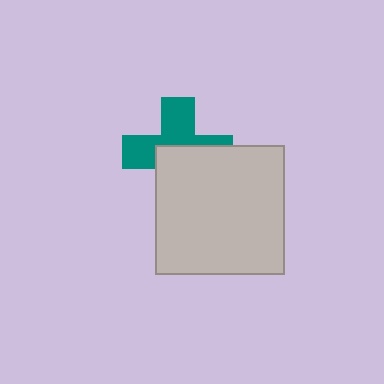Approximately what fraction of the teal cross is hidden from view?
Roughly 49% of the teal cross is hidden behind the light gray square.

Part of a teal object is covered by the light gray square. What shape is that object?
It is a cross.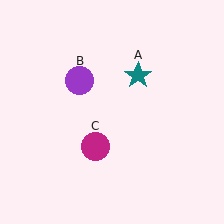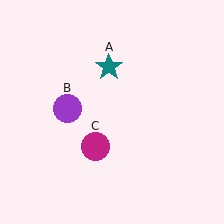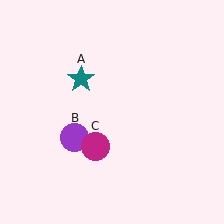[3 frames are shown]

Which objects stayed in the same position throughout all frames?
Magenta circle (object C) remained stationary.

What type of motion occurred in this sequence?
The teal star (object A), purple circle (object B) rotated counterclockwise around the center of the scene.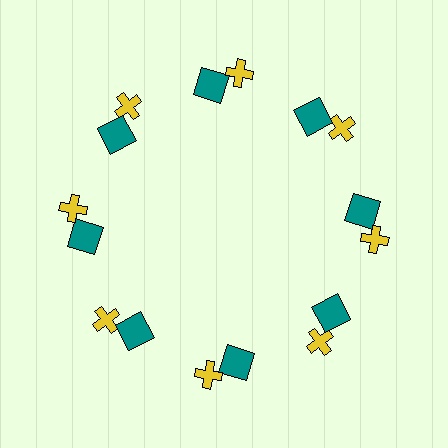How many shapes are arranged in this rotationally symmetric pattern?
There are 16 shapes, arranged in 8 groups of 2.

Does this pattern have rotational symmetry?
Yes, this pattern has 8-fold rotational symmetry. It looks the same after rotating 45 degrees around the center.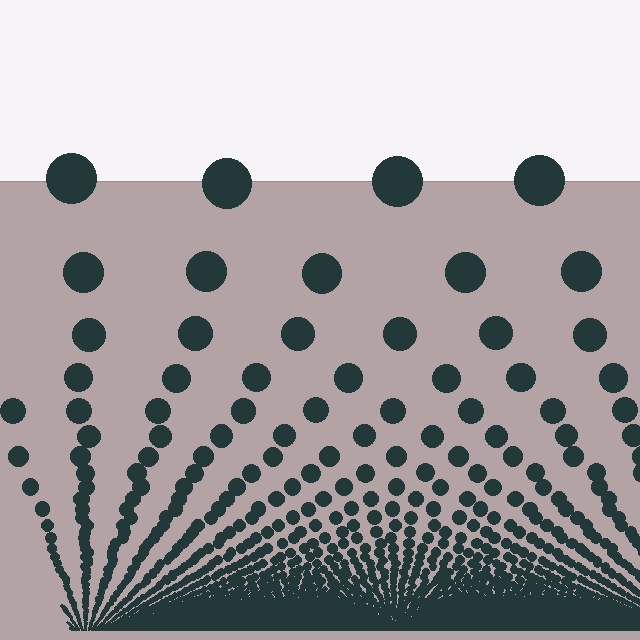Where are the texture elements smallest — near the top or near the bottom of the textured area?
Near the bottom.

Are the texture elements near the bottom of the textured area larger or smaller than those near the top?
Smaller. The gradient is inverted — elements near the bottom are smaller and denser.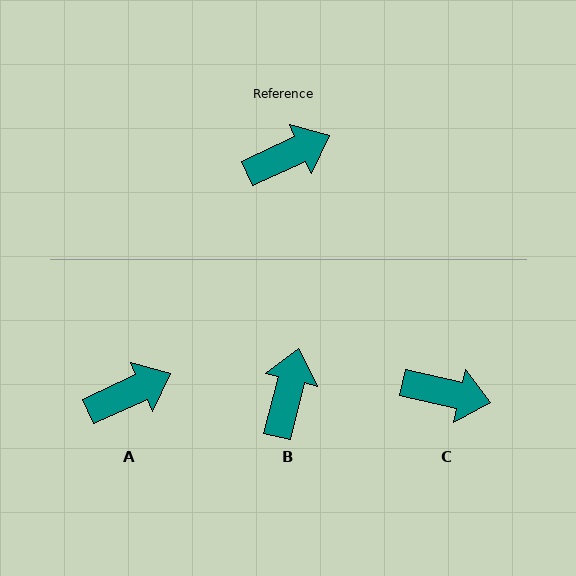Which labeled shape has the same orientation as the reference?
A.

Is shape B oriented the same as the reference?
No, it is off by about 51 degrees.